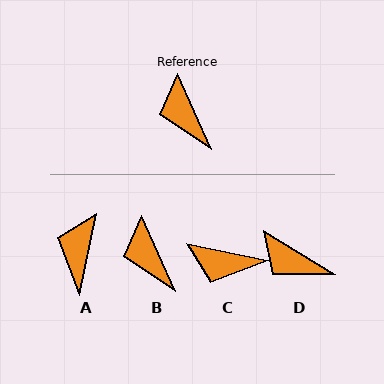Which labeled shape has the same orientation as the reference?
B.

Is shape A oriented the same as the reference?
No, it is off by about 36 degrees.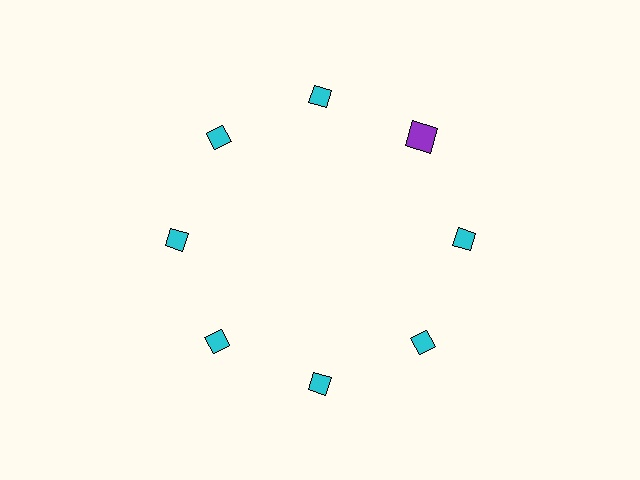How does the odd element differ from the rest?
It differs in both color (purple instead of cyan) and shape (square instead of diamond).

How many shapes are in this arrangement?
There are 8 shapes arranged in a ring pattern.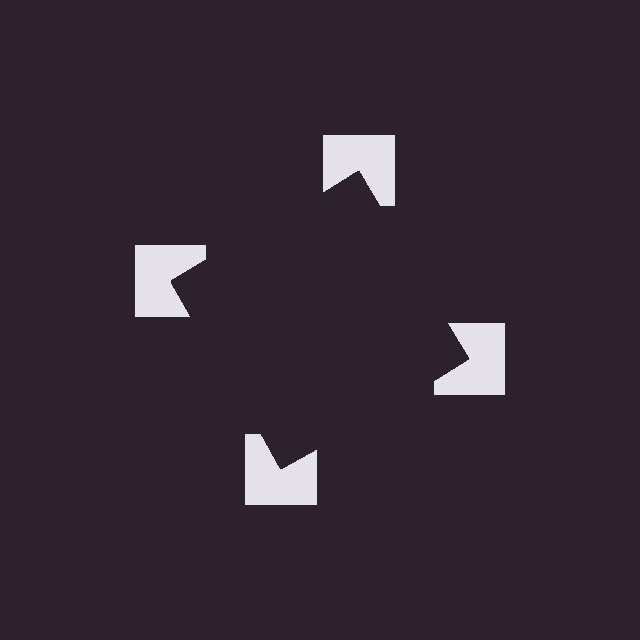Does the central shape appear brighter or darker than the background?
It typically appears slightly darker than the background, even though no actual brightness change is drawn.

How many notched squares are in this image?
There are 4 — one at each vertex of the illusory square.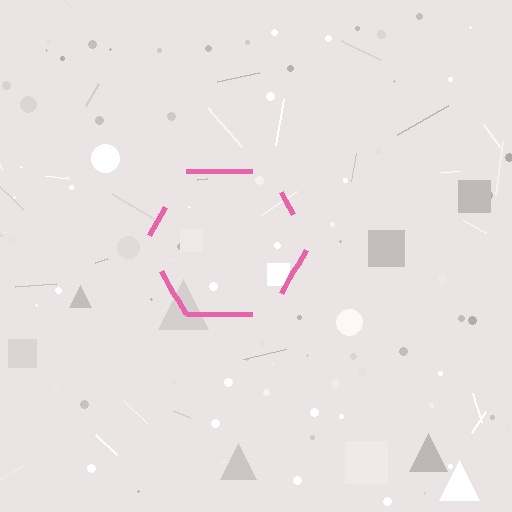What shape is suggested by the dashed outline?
The dashed outline suggests a hexagon.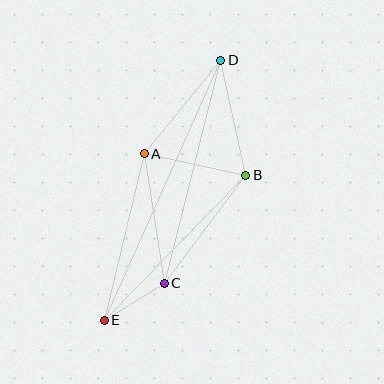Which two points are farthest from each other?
Points D and E are farthest from each other.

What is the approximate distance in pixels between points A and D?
The distance between A and D is approximately 121 pixels.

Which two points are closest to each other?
Points C and E are closest to each other.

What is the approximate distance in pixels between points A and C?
The distance between A and C is approximately 131 pixels.